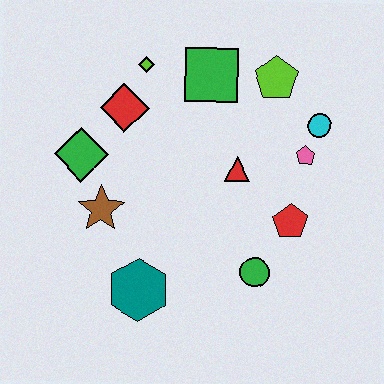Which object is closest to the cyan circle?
The pink pentagon is closest to the cyan circle.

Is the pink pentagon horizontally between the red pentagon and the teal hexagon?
No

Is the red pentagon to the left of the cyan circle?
Yes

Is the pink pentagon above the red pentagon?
Yes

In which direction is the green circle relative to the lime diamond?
The green circle is below the lime diamond.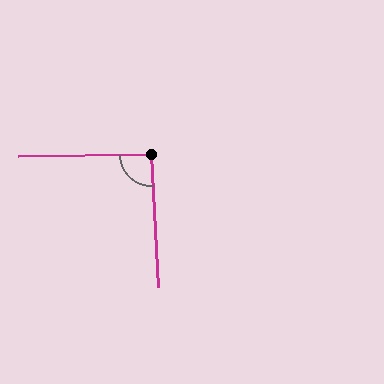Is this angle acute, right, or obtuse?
It is approximately a right angle.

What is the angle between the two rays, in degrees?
Approximately 92 degrees.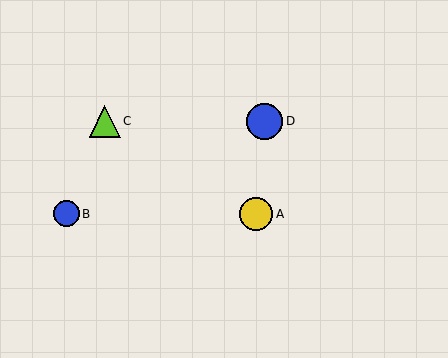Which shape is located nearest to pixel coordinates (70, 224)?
The blue circle (labeled B) at (66, 214) is nearest to that location.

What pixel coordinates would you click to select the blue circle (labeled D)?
Click at (265, 121) to select the blue circle D.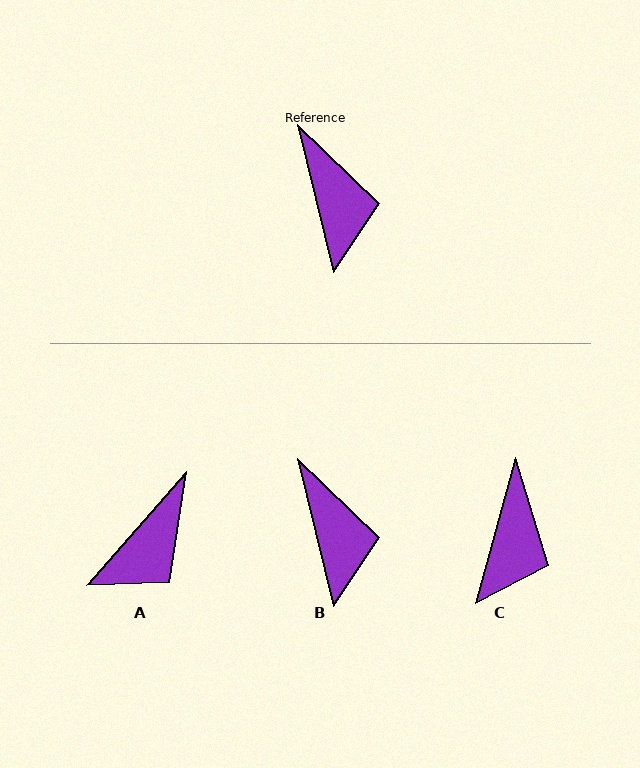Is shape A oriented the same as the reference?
No, it is off by about 55 degrees.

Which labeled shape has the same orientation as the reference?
B.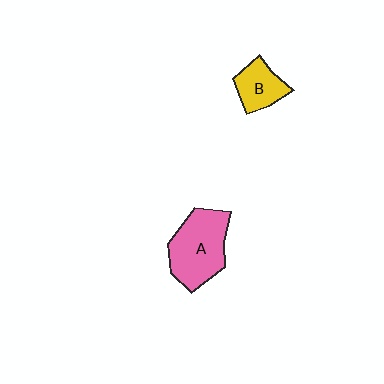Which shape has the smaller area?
Shape B (yellow).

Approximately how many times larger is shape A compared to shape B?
Approximately 1.9 times.